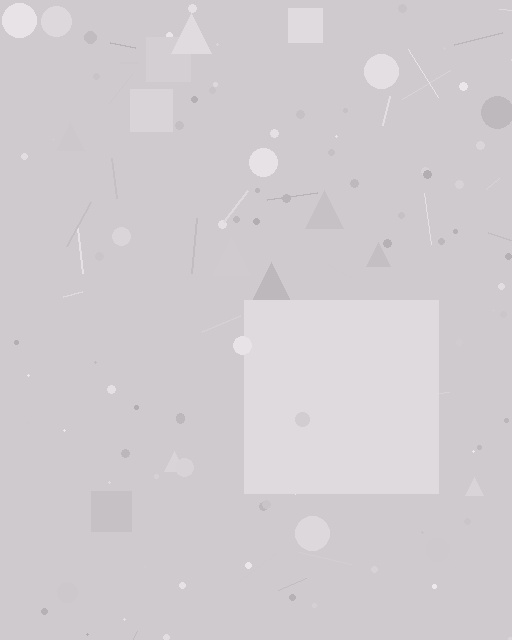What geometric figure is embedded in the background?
A square is embedded in the background.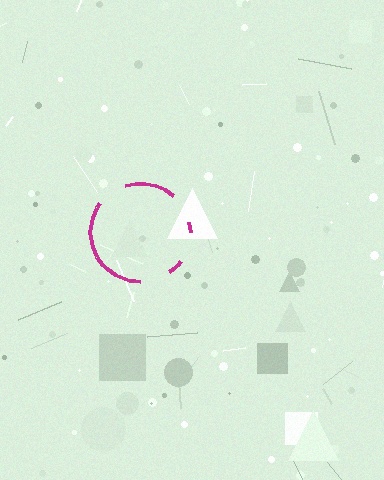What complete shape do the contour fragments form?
The contour fragments form a circle.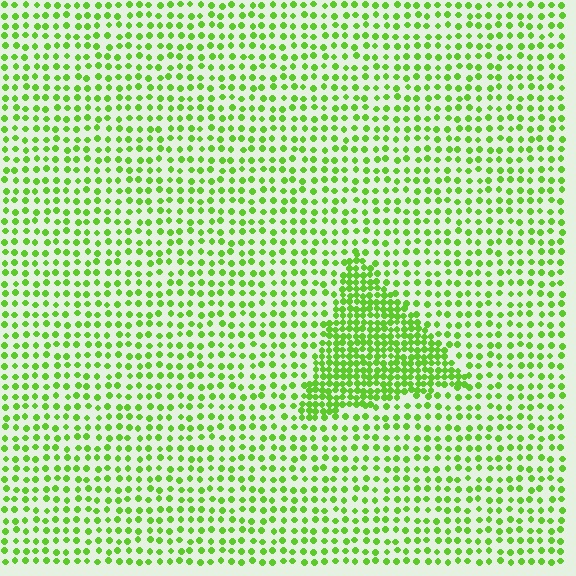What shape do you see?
I see a triangle.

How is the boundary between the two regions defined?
The boundary is defined by a change in element density (approximately 2.3x ratio). All elements are the same color, size, and shape.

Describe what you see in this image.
The image contains small lime elements arranged at two different densities. A triangle-shaped region is visible where the elements are more densely packed than the surrounding area.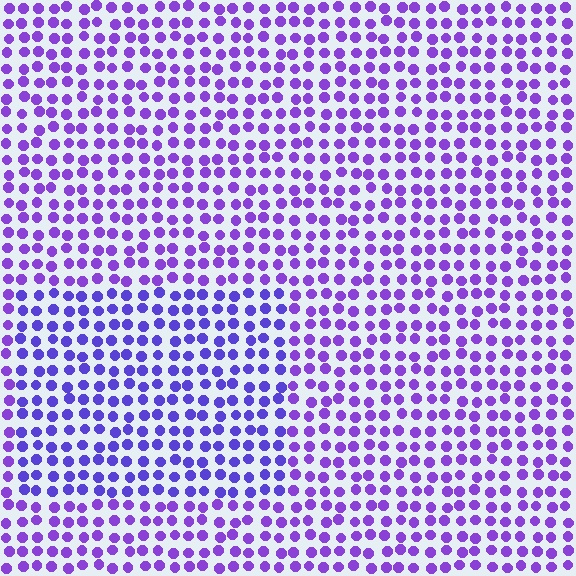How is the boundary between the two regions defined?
The boundary is defined purely by a slight shift in hue (about 20 degrees). Spacing, size, and orientation are identical on both sides.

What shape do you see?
I see a rectangle.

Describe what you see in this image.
The image is filled with small purple elements in a uniform arrangement. A rectangle-shaped region is visible where the elements are tinted to a slightly different hue, forming a subtle color boundary.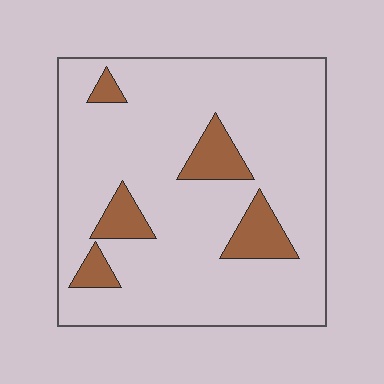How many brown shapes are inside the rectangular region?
5.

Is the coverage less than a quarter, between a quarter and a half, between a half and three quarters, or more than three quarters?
Less than a quarter.